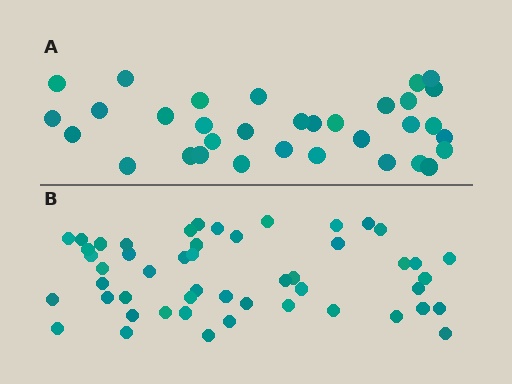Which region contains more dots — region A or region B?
Region B (the bottom region) has more dots.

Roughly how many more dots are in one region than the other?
Region B has approximately 15 more dots than region A.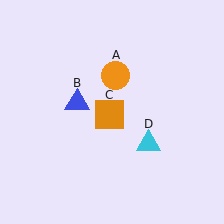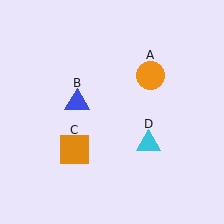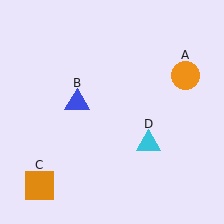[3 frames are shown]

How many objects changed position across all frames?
2 objects changed position: orange circle (object A), orange square (object C).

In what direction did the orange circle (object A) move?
The orange circle (object A) moved right.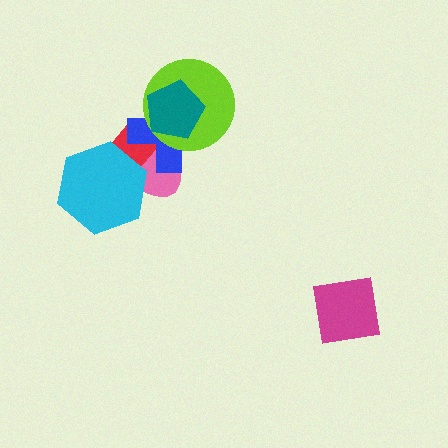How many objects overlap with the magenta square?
0 objects overlap with the magenta square.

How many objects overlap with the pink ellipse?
5 objects overlap with the pink ellipse.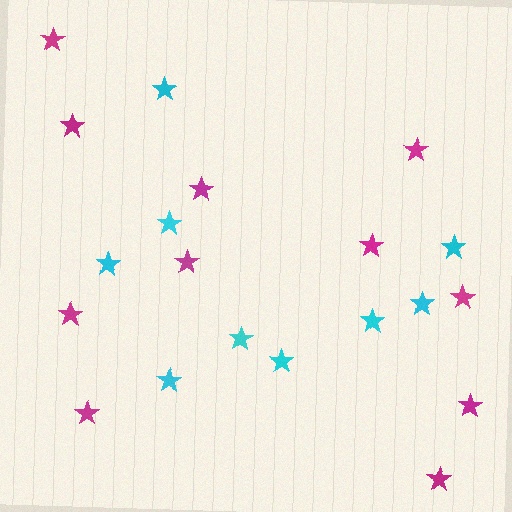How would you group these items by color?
There are 2 groups: one group of cyan stars (9) and one group of magenta stars (11).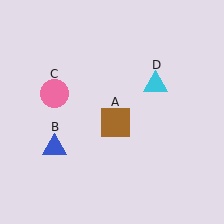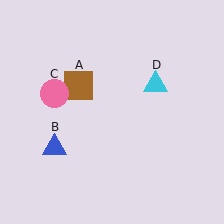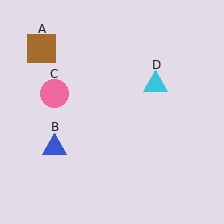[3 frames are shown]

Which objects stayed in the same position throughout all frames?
Blue triangle (object B) and pink circle (object C) and cyan triangle (object D) remained stationary.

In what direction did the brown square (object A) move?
The brown square (object A) moved up and to the left.